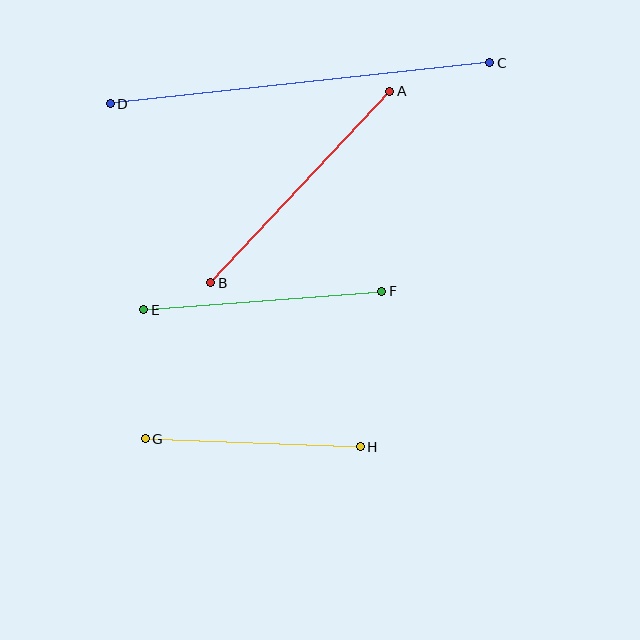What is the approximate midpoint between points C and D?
The midpoint is at approximately (300, 83) pixels.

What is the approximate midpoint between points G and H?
The midpoint is at approximately (253, 443) pixels.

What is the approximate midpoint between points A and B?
The midpoint is at approximately (300, 187) pixels.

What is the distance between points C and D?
The distance is approximately 382 pixels.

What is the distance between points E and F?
The distance is approximately 239 pixels.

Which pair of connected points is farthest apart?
Points C and D are farthest apart.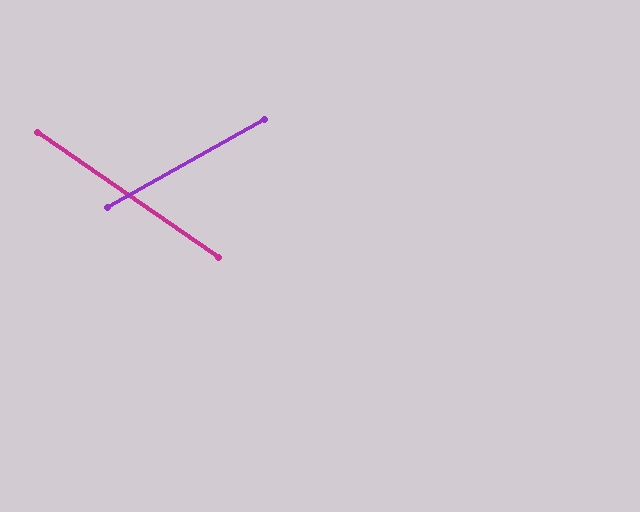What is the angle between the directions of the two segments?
Approximately 64 degrees.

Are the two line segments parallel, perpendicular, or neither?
Neither parallel nor perpendicular — they differ by about 64°.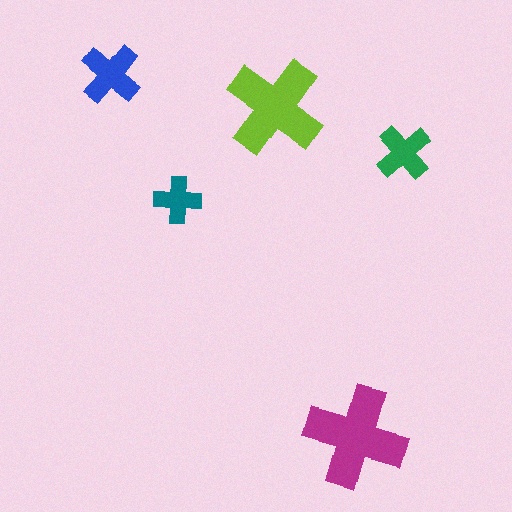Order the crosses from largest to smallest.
the magenta one, the lime one, the blue one, the green one, the teal one.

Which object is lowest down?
The magenta cross is bottommost.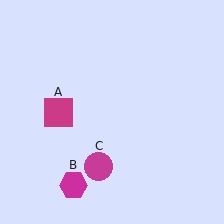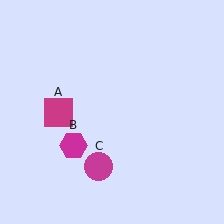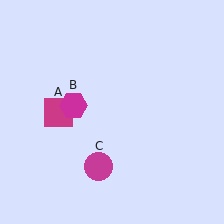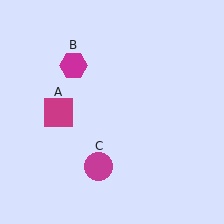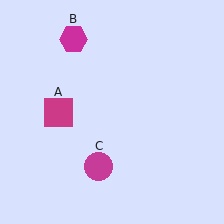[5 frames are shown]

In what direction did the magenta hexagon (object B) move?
The magenta hexagon (object B) moved up.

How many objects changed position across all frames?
1 object changed position: magenta hexagon (object B).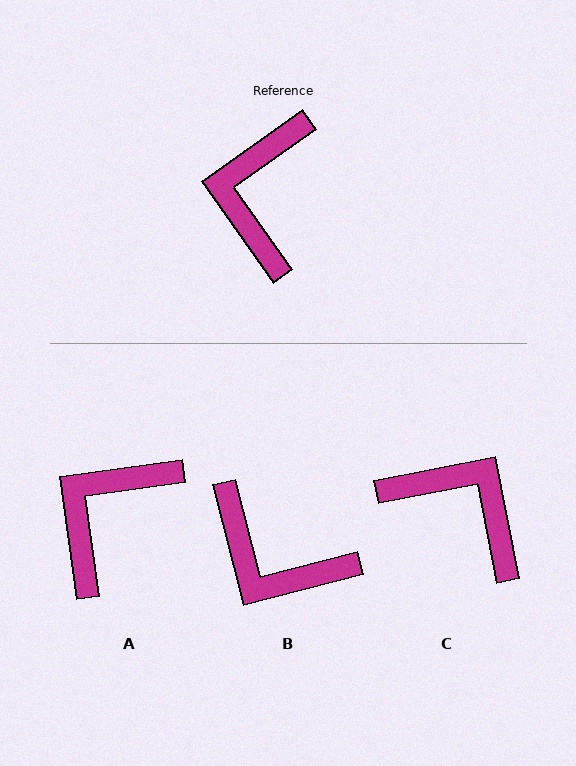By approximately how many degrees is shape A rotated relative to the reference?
Approximately 27 degrees clockwise.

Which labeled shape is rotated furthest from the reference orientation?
C, about 114 degrees away.